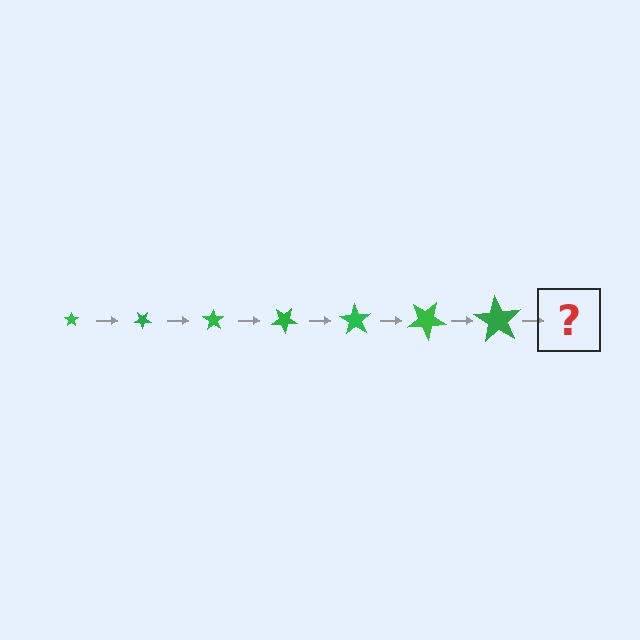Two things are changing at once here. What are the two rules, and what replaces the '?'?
The two rules are that the star grows larger each step and it rotates 35 degrees each step. The '?' should be a star, larger than the previous one and rotated 245 degrees from the start.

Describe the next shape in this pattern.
It should be a star, larger than the previous one and rotated 245 degrees from the start.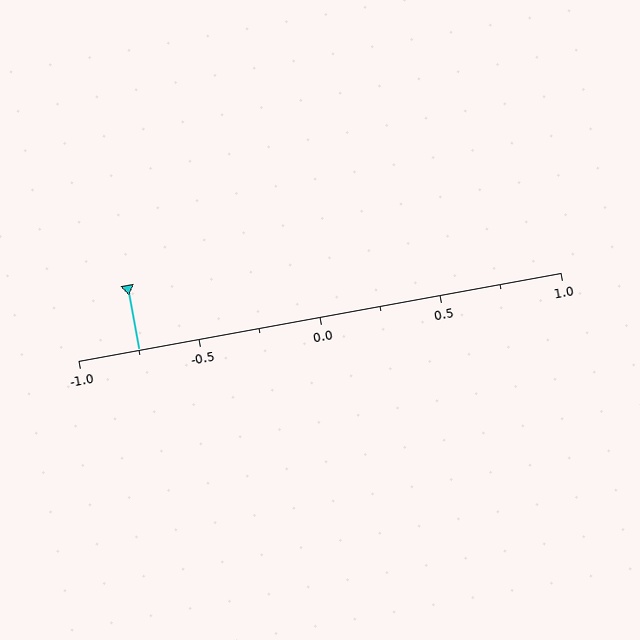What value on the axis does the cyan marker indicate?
The marker indicates approximately -0.75.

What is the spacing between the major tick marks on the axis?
The major ticks are spaced 0.5 apart.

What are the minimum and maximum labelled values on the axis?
The axis runs from -1.0 to 1.0.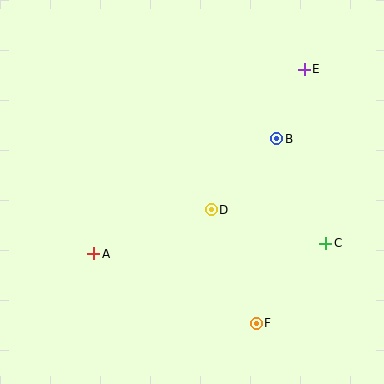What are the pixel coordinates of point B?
Point B is at (277, 139).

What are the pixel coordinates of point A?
Point A is at (94, 254).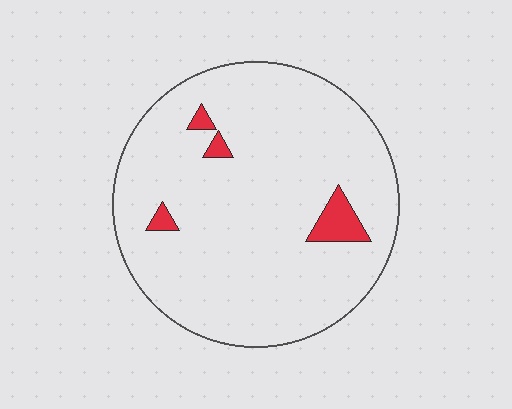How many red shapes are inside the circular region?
4.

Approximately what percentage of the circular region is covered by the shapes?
Approximately 5%.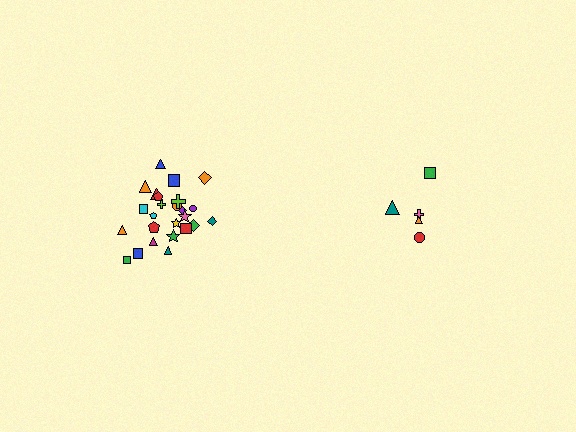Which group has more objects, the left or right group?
The left group.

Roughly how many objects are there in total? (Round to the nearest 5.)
Roughly 30 objects in total.